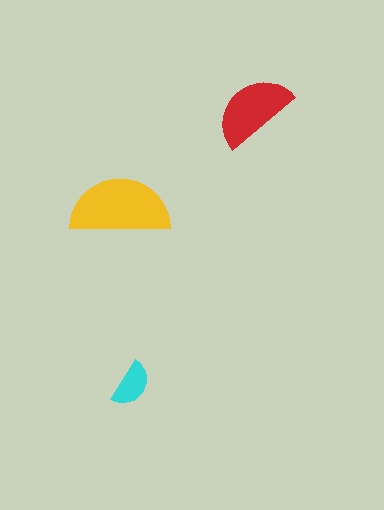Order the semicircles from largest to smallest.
the yellow one, the red one, the cyan one.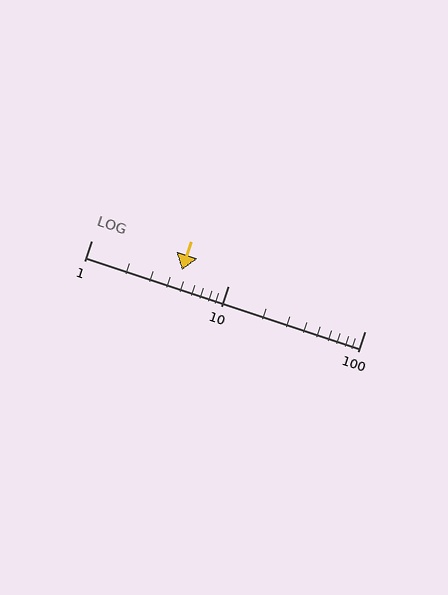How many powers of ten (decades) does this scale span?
The scale spans 2 decades, from 1 to 100.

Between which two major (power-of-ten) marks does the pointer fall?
The pointer is between 1 and 10.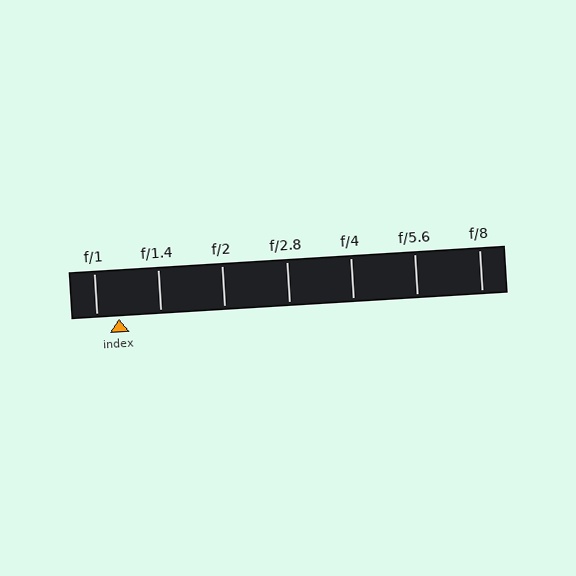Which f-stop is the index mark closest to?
The index mark is closest to f/1.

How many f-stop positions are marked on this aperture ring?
There are 7 f-stop positions marked.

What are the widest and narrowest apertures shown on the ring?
The widest aperture shown is f/1 and the narrowest is f/8.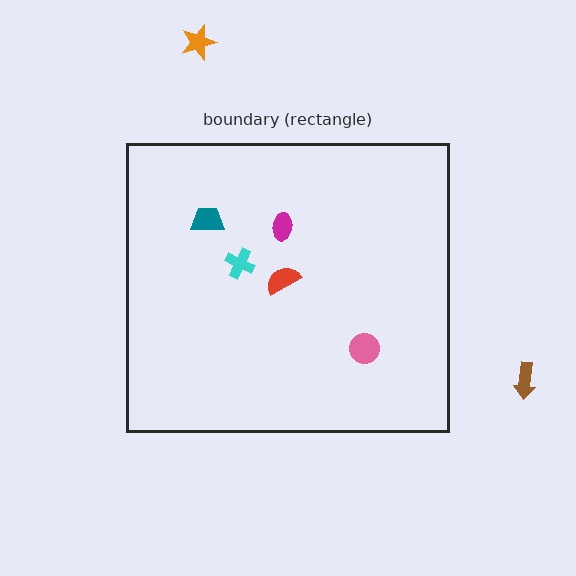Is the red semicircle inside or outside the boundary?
Inside.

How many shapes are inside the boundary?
5 inside, 2 outside.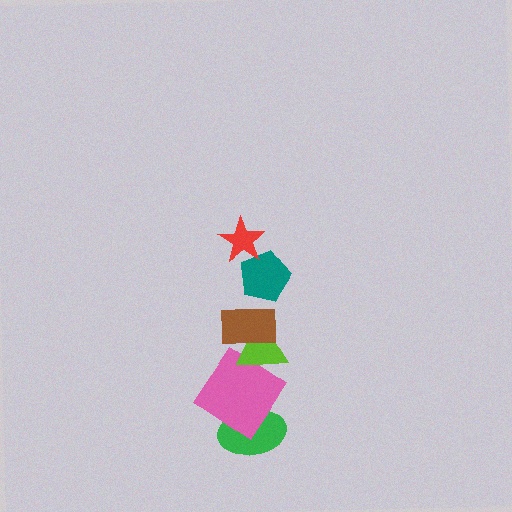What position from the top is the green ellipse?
The green ellipse is 6th from the top.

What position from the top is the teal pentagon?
The teal pentagon is 2nd from the top.